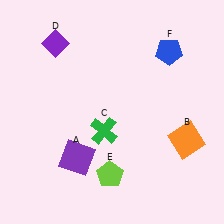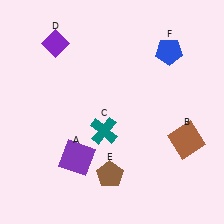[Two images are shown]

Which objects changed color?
B changed from orange to brown. C changed from green to teal. E changed from lime to brown.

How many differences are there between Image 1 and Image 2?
There are 3 differences between the two images.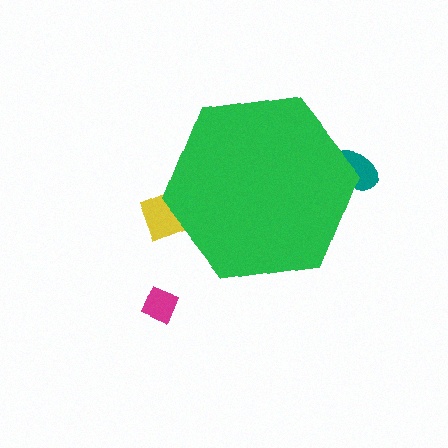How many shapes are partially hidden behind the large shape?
2 shapes are partially hidden.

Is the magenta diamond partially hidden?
No, the magenta diamond is fully visible.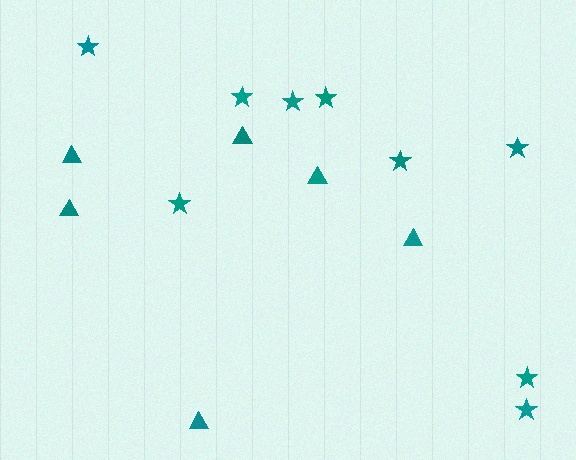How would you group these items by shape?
There are 2 groups: one group of stars (9) and one group of triangles (6).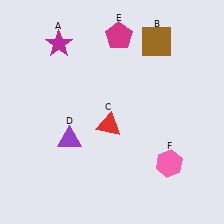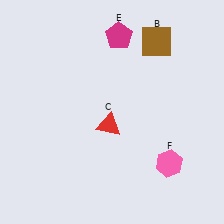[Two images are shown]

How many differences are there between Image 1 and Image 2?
There are 2 differences between the two images.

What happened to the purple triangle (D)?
The purple triangle (D) was removed in Image 2. It was in the bottom-left area of Image 1.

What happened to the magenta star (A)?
The magenta star (A) was removed in Image 2. It was in the top-left area of Image 1.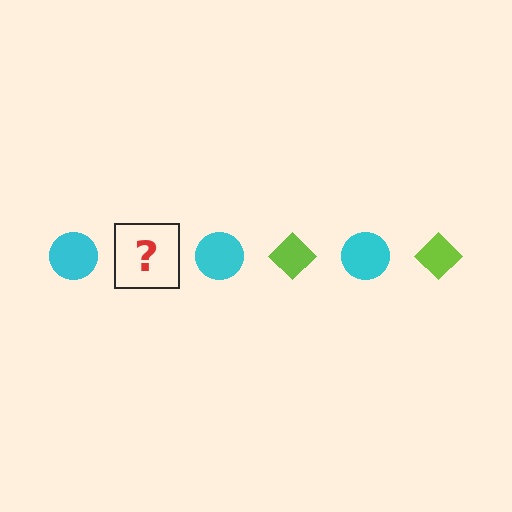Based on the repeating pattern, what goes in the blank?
The blank should be a lime diamond.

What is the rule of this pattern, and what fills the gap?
The rule is that the pattern alternates between cyan circle and lime diamond. The gap should be filled with a lime diamond.